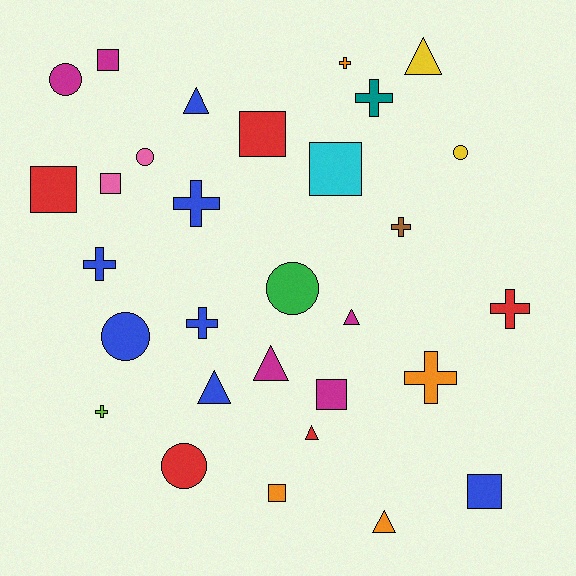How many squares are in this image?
There are 8 squares.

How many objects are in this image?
There are 30 objects.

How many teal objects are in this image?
There is 1 teal object.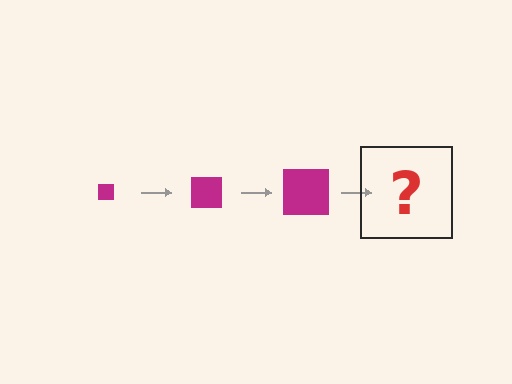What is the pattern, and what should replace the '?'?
The pattern is that the square gets progressively larger each step. The '?' should be a magenta square, larger than the previous one.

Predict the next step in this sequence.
The next step is a magenta square, larger than the previous one.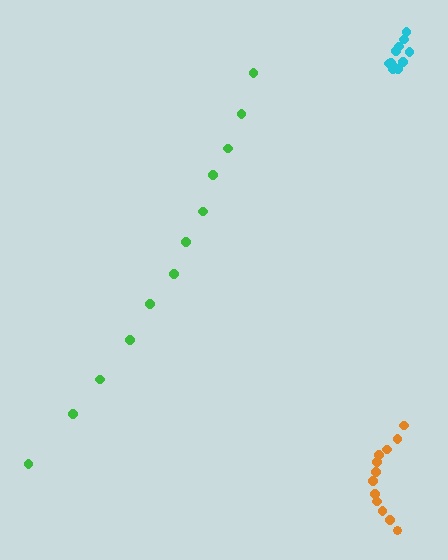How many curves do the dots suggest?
There are 3 distinct paths.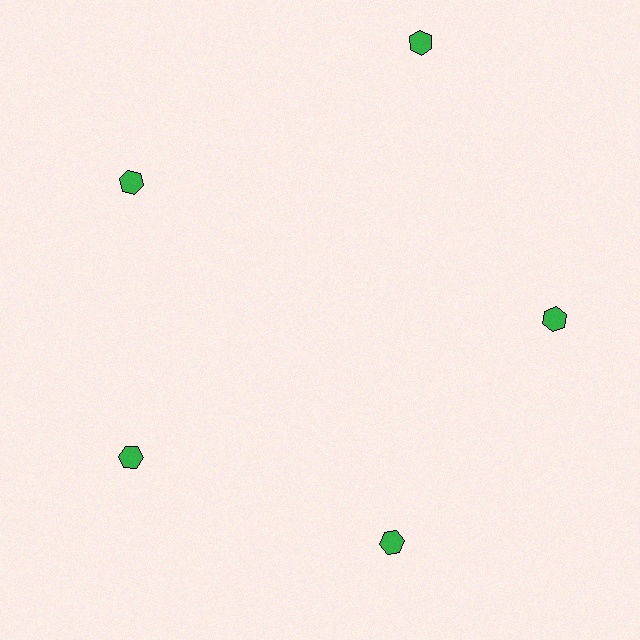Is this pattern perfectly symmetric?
No. The 5 green hexagons are arranged in a ring, but one element near the 1 o'clock position is pushed outward from the center, breaking the 5-fold rotational symmetry.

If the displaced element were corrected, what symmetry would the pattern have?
It would have 5-fold rotational symmetry — the pattern would map onto itself every 72 degrees.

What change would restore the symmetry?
The symmetry would be restored by moving it inward, back onto the ring so that all 5 hexagons sit at equal angles and equal distance from the center.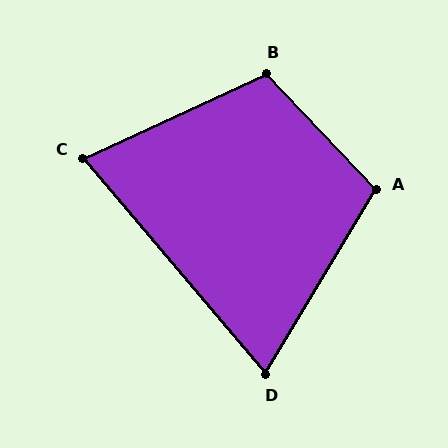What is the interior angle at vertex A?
Approximately 106 degrees (obtuse).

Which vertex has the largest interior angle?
B, at approximately 109 degrees.